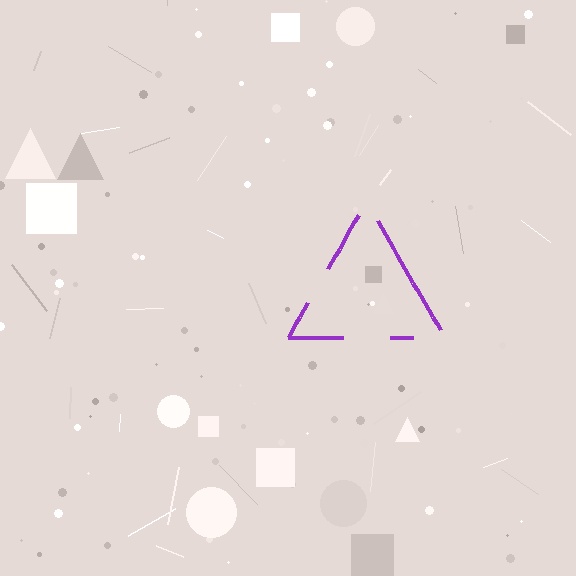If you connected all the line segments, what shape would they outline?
They would outline a triangle.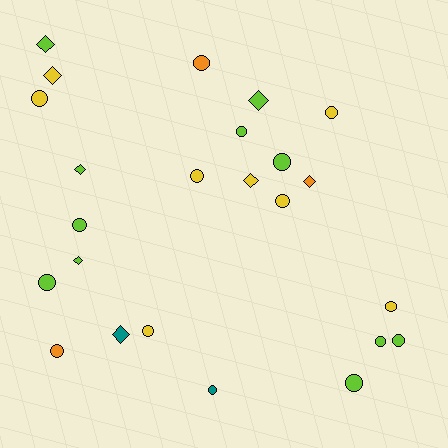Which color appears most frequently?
Lime, with 11 objects.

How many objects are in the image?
There are 24 objects.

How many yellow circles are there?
There are 6 yellow circles.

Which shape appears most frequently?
Circle, with 16 objects.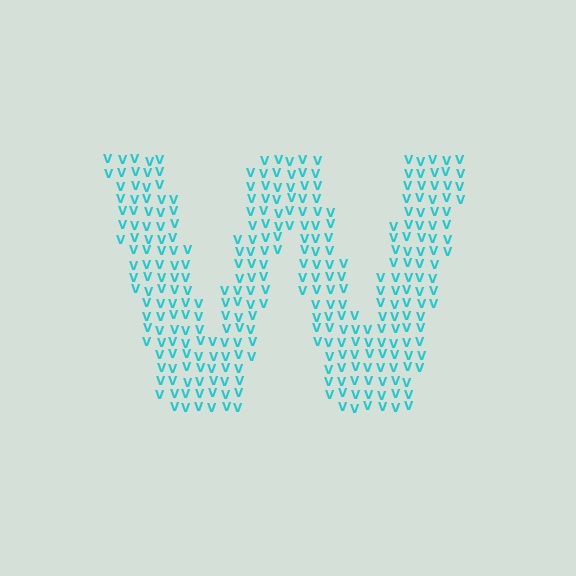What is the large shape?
The large shape is the letter W.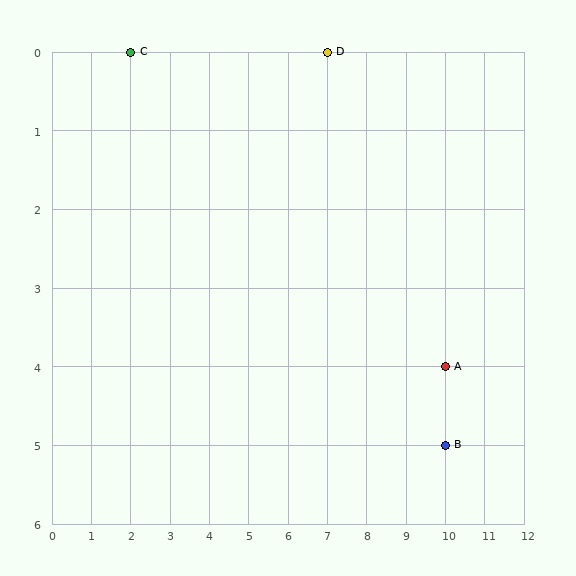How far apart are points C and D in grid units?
Points C and D are 5 columns apart.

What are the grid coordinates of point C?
Point C is at grid coordinates (2, 0).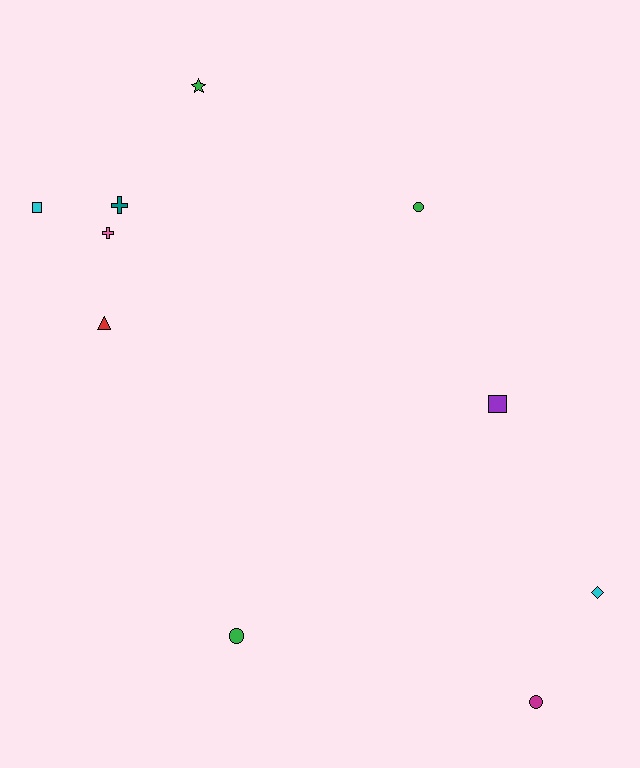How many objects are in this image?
There are 10 objects.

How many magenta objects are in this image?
There is 1 magenta object.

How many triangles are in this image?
There is 1 triangle.